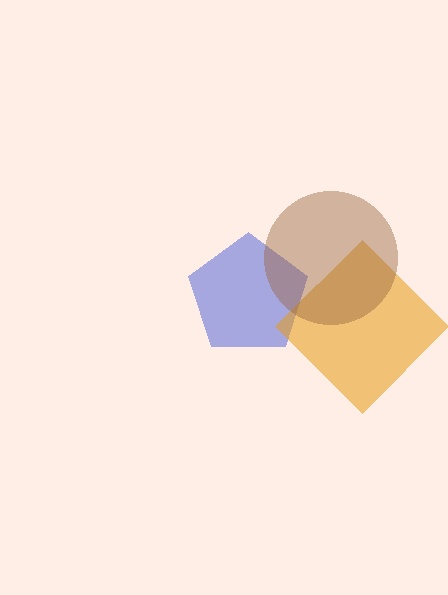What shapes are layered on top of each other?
The layered shapes are: a blue pentagon, an orange diamond, a brown circle.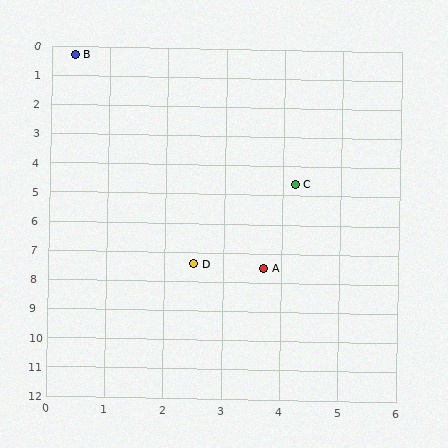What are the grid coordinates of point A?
Point A is at approximately (3.7, 7.5).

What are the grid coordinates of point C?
Point C is at approximately (4.2, 4.6).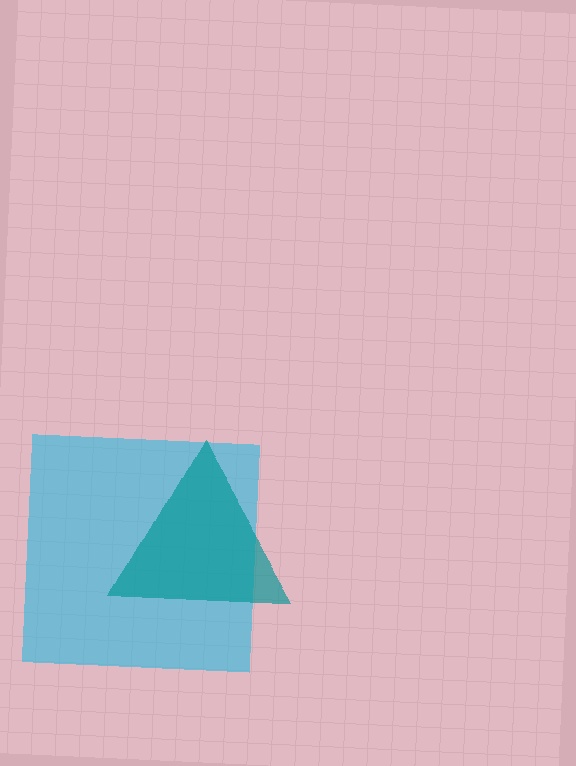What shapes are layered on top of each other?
The layered shapes are: a cyan square, a teal triangle.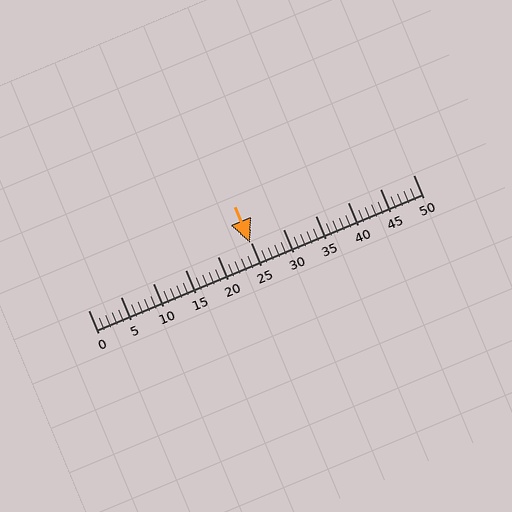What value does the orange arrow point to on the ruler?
The orange arrow points to approximately 25.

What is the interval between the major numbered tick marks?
The major tick marks are spaced 5 units apart.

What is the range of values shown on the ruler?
The ruler shows values from 0 to 50.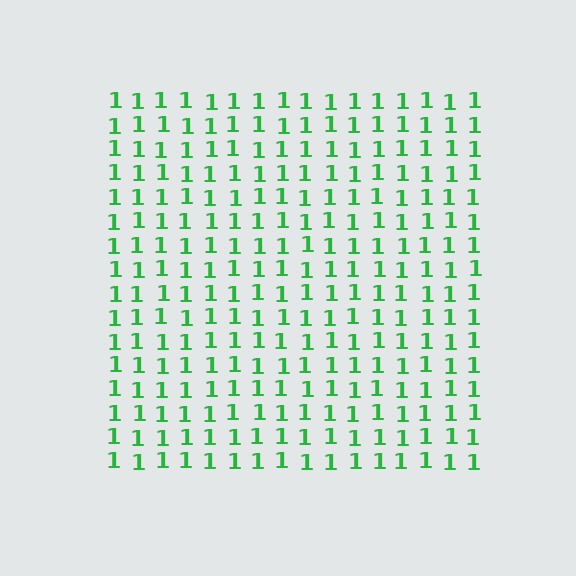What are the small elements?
The small elements are digit 1's.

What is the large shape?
The large shape is a square.